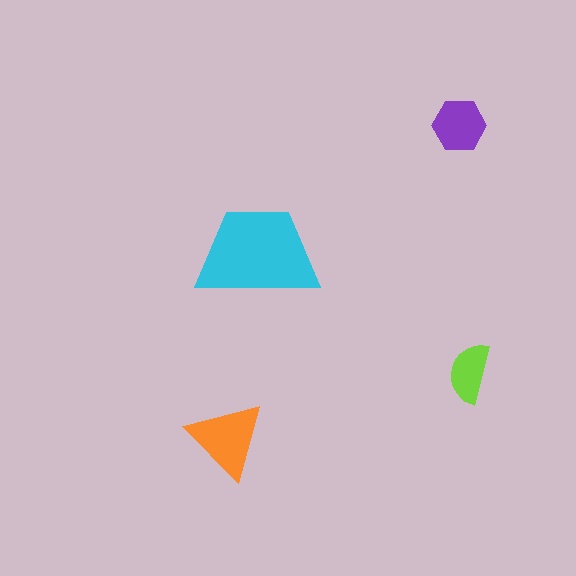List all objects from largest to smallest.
The cyan trapezoid, the orange triangle, the purple hexagon, the lime semicircle.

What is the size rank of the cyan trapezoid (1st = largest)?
1st.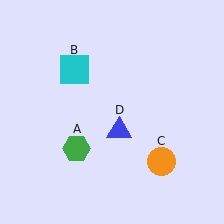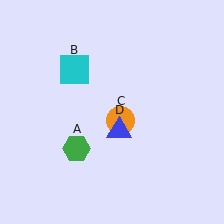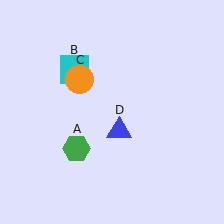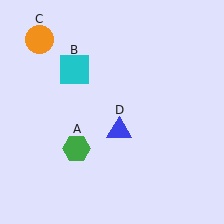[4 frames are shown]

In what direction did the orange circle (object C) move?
The orange circle (object C) moved up and to the left.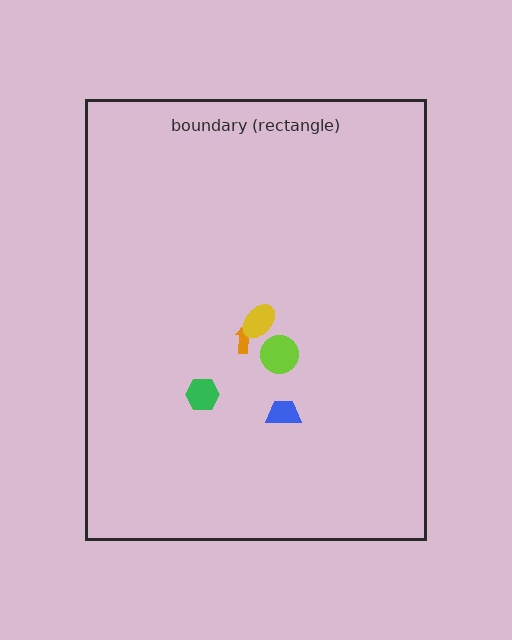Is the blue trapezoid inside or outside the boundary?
Inside.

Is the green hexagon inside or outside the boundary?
Inside.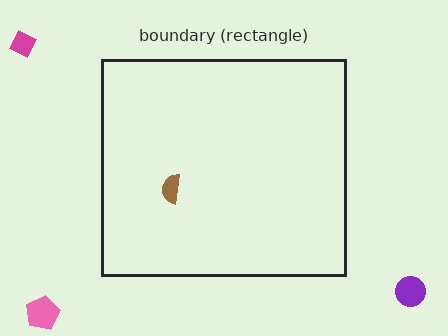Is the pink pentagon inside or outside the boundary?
Outside.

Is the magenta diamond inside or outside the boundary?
Outside.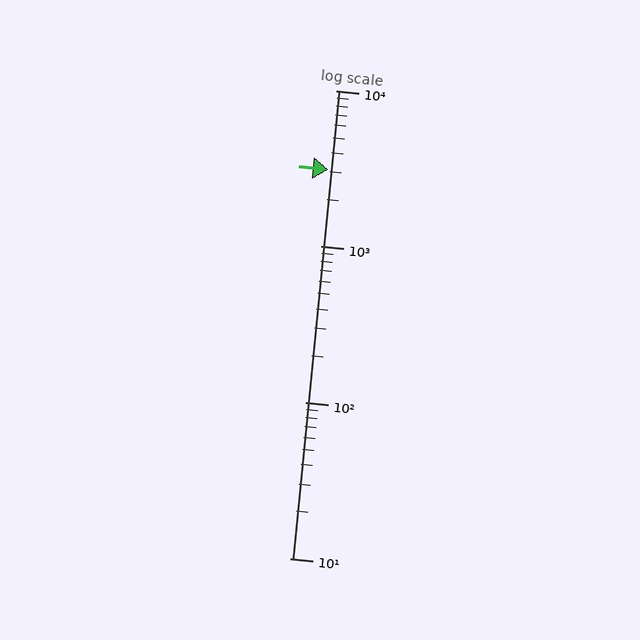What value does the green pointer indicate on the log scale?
The pointer indicates approximately 3100.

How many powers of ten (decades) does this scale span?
The scale spans 3 decades, from 10 to 10000.